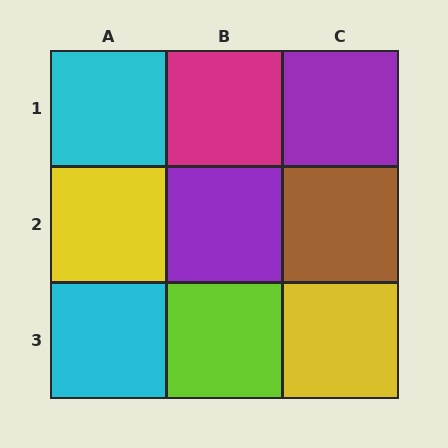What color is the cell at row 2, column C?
Brown.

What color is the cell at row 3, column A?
Cyan.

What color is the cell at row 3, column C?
Yellow.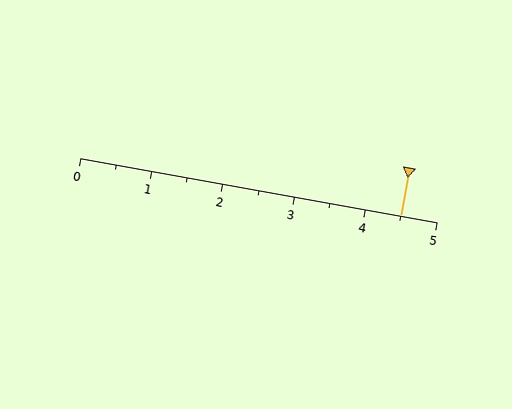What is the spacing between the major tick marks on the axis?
The major ticks are spaced 1 apart.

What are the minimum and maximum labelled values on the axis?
The axis runs from 0 to 5.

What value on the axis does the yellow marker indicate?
The marker indicates approximately 4.5.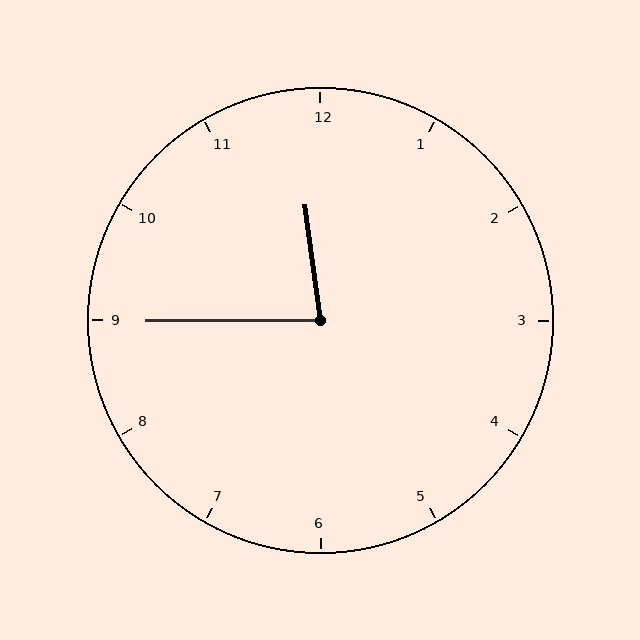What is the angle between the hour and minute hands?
Approximately 82 degrees.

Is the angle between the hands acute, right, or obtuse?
It is acute.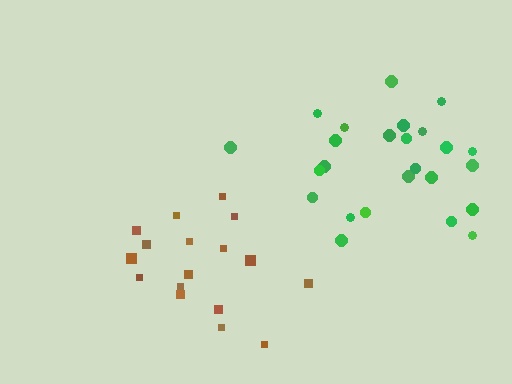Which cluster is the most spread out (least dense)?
Green.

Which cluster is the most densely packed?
Brown.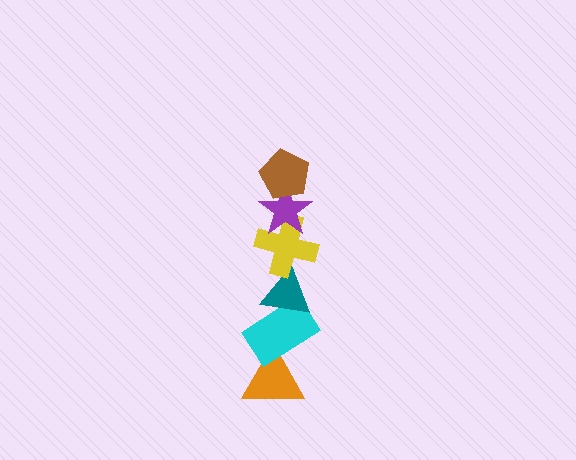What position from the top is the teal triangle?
The teal triangle is 4th from the top.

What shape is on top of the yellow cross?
The purple star is on top of the yellow cross.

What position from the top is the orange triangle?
The orange triangle is 6th from the top.